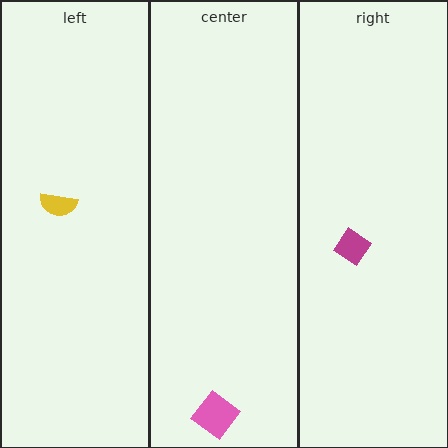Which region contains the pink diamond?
The center region.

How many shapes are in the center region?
1.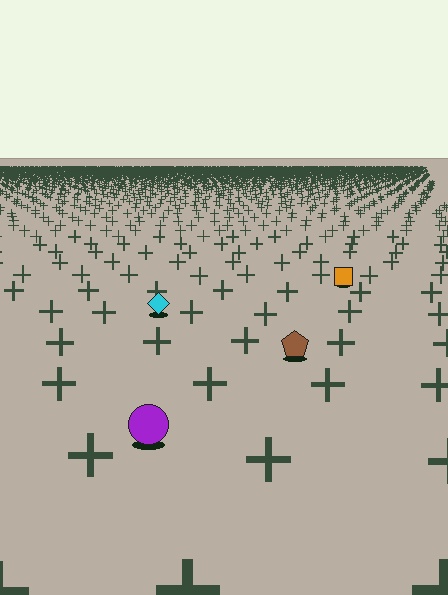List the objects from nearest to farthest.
From nearest to farthest: the purple circle, the brown pentagon, the cyan diamond, the orange square.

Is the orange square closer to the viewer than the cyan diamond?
No. The cyan diamond is closer — you can tell from the texture gradient: the ground texture is coarser near it.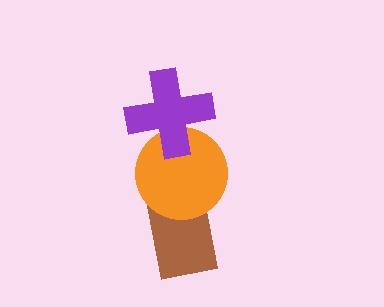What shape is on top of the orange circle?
The purple cross is on top of the orange circle.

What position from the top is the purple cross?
The purple cross is 1st from the top.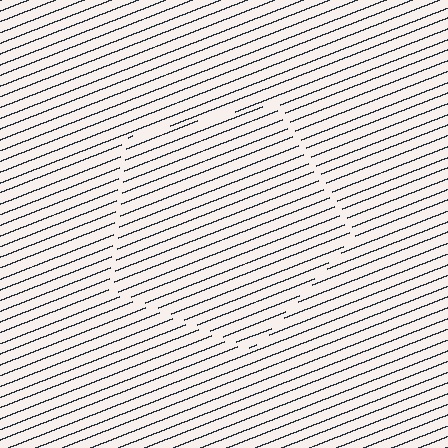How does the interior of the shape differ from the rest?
The interior of the shape contains the same grating, shifted by half a period — the contour is defined by the phase discontinuity where line-ends from the inner and outer gratings abut.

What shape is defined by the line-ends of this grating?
An illusory pentagon. The interior of the shape contains the same grating, shifted by half a period — the contour is defined by the phase discontinuity where line-ends from the inner and outer gratings abut.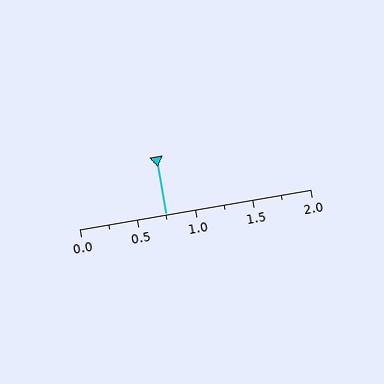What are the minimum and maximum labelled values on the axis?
The axis runs from 0.0 to 2.0.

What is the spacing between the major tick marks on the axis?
The major ticks are spaced 0.5 apart.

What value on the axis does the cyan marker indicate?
The marker indicates approximately 0.75.